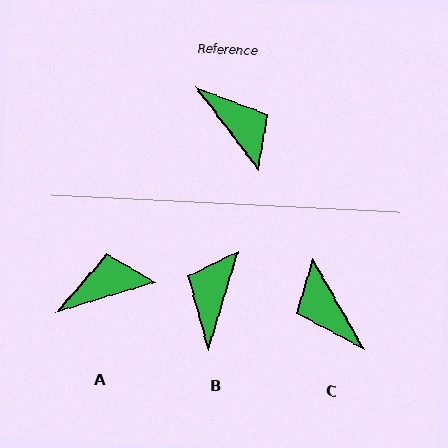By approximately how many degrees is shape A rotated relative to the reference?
Approximately 70 degrees counter-clockwise.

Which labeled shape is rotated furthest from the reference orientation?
C, about 173 degrees away.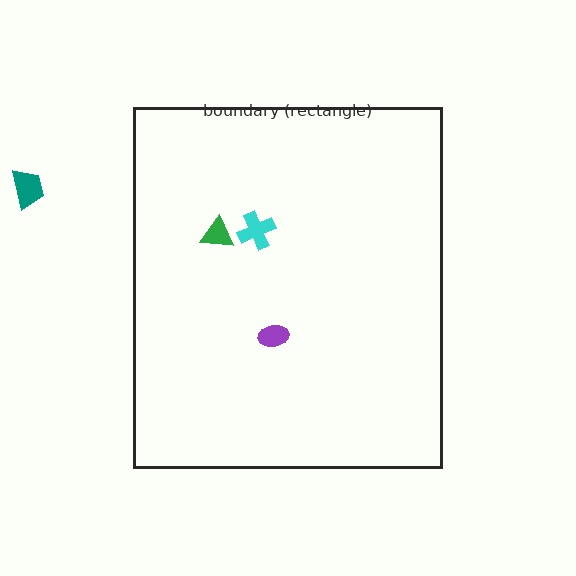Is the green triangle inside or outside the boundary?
Inside.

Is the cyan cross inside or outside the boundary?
Inside.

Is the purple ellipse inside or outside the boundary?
Inside.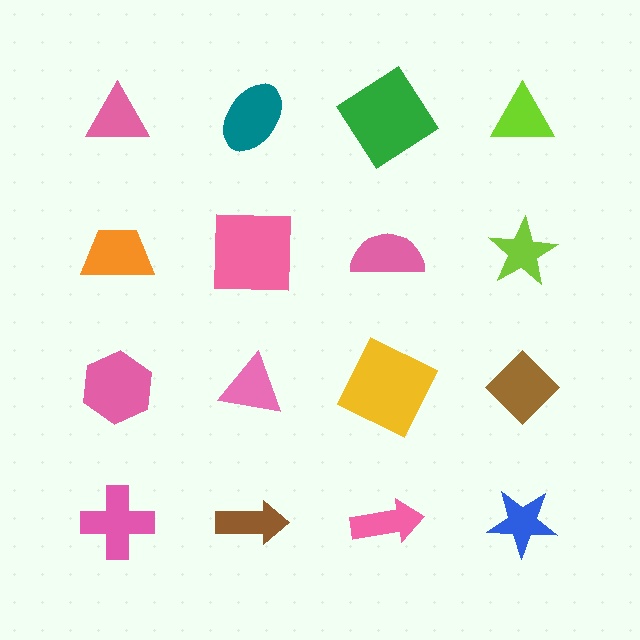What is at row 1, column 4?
A lime triangle.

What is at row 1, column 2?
A teal ellipse.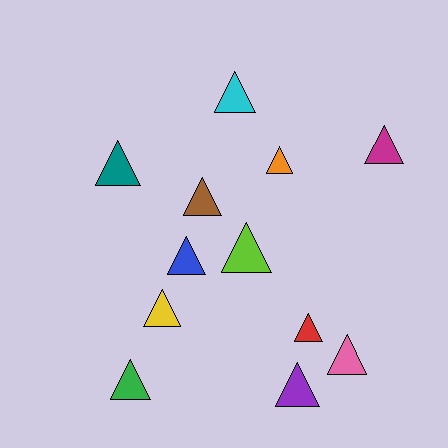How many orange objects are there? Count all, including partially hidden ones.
There is 1 orange object.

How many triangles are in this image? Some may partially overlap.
There are 12 triangles.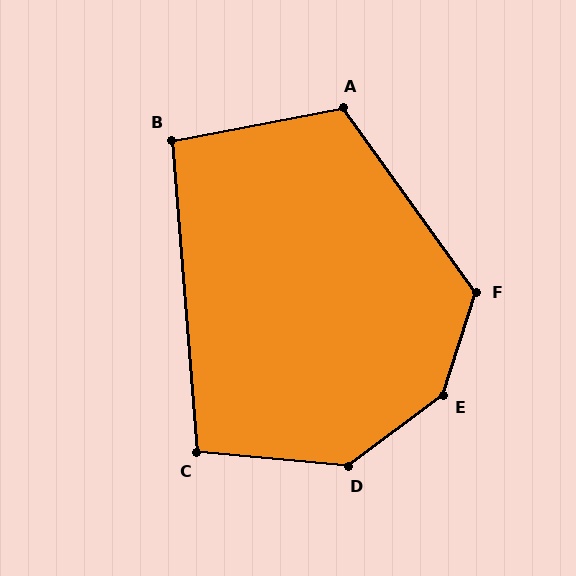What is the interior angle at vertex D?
Approximately 138 degrees (obtuse).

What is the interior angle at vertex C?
Approximately 100 degrees (obtuse).